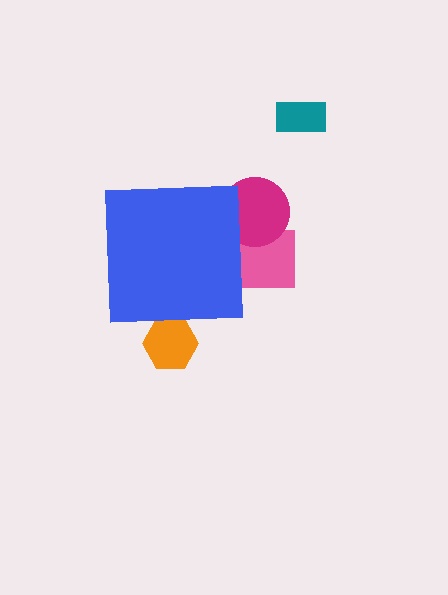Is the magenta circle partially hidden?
Yes, the magenta circle is partially hidden behind the blue square.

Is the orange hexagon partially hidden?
Yes, the orange hexagon is partially hidden behind the blue square.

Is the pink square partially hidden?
Yes, the pink square is partially hidden behind the blue square.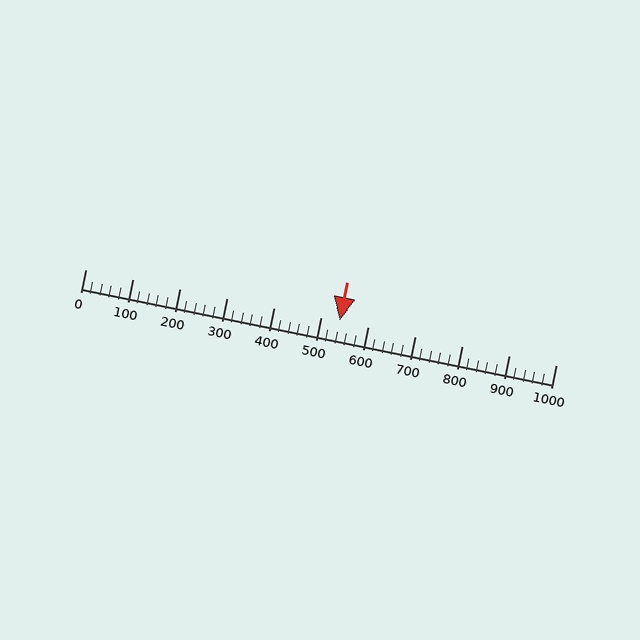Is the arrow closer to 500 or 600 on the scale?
The arrow is closer to 500.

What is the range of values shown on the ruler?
The ruler shows values from 0 to 1000.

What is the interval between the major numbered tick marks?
The major tick marks are spaced 100 units apart.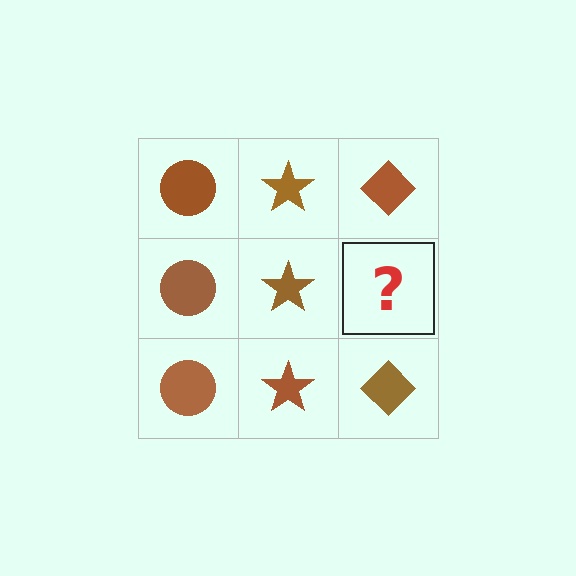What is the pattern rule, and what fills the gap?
The rule is that each column has a consistent shape. The gap should be filled with a brown diamond.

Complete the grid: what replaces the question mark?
The question mark should be replaced with a brown diamond.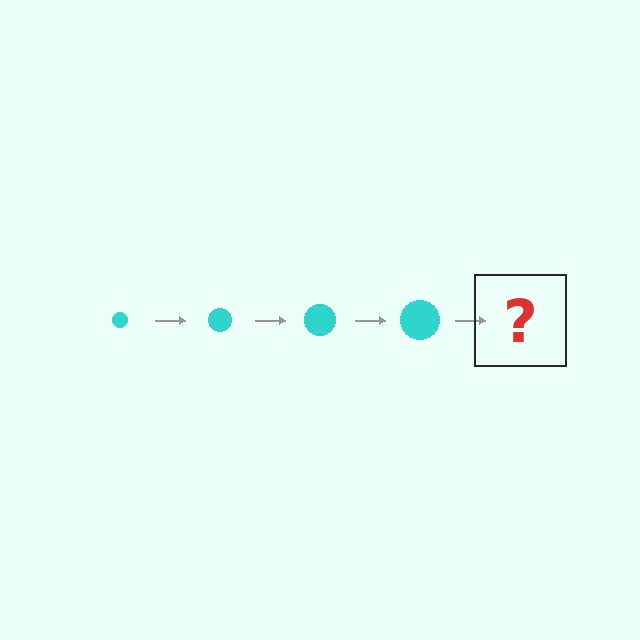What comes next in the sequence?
The next element should be a cyan circle, larger than the previous one.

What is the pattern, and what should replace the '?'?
The pattern is that the circle gets progressively larger each step. The '?' should be a cyan circle, larger than the previous one.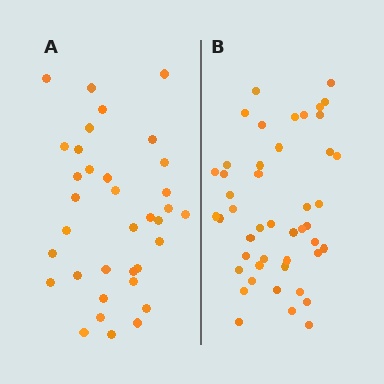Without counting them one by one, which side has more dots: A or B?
Region B (the right region) has more dots.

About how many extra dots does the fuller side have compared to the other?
Region B has roughly 12 or so more dots than region A.